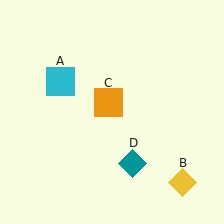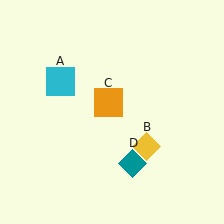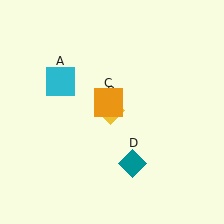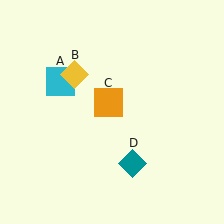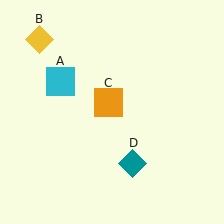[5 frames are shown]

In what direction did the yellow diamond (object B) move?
The yellow diamond (object B) moved up and to the left.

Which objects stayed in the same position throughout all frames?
Cyan square (object A) and orange square (object C) and teal diamond (object D) remained stationary.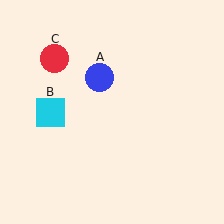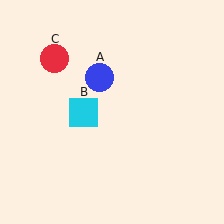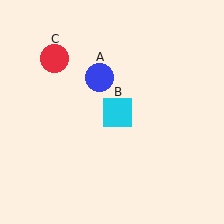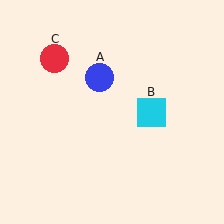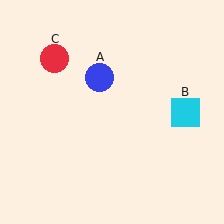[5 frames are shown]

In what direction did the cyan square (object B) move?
The cyan square (object B) moved right.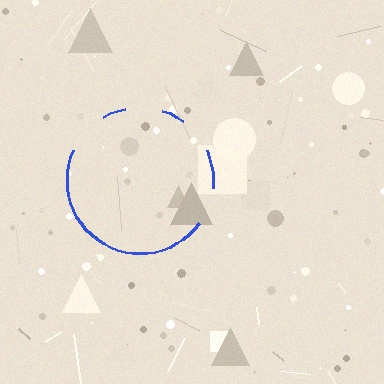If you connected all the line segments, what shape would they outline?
They would outline a circle.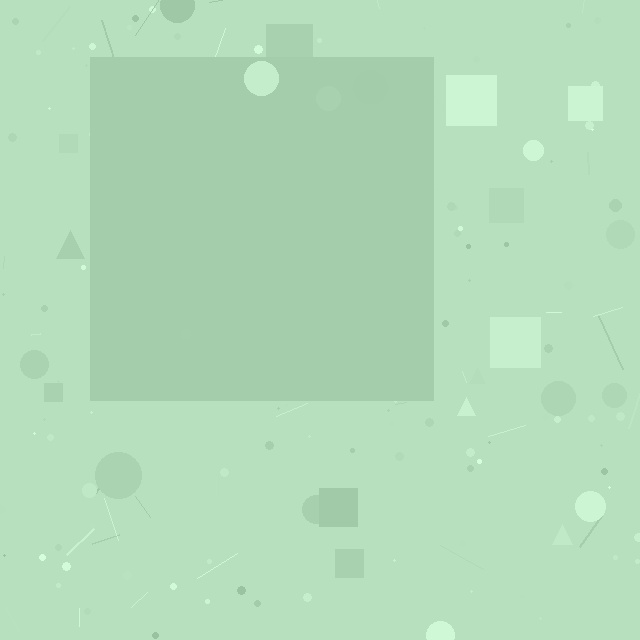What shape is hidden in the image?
A square is hidden in the image.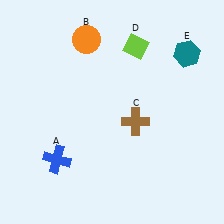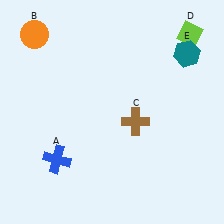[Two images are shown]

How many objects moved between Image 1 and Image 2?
2 objects moved between the two images.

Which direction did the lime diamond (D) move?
The lime diamond (D) moved right.